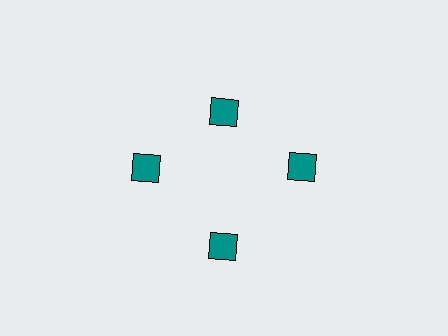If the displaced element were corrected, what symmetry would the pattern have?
It would have 4-fold rotational symmetry — the pattern would map onto itself every 90 degrees.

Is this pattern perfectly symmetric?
No. The 4 teal squares are arranged in a ring, but one element near the 12 o'clock position is pulled inward toward the center, breaking the 4-fold rotational symmetry.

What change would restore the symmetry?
The symmetry would be restored by moving it outward, back onto the ring so that all 4 squares sit at equal angles and equal distance from the center.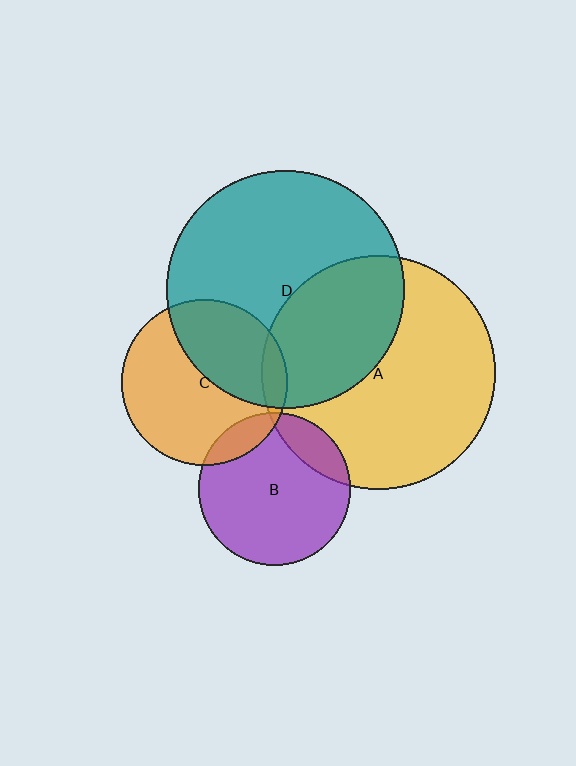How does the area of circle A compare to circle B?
Approximately 2.4 times.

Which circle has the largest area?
Circle D (teal).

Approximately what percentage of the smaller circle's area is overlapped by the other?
Approximately 35%.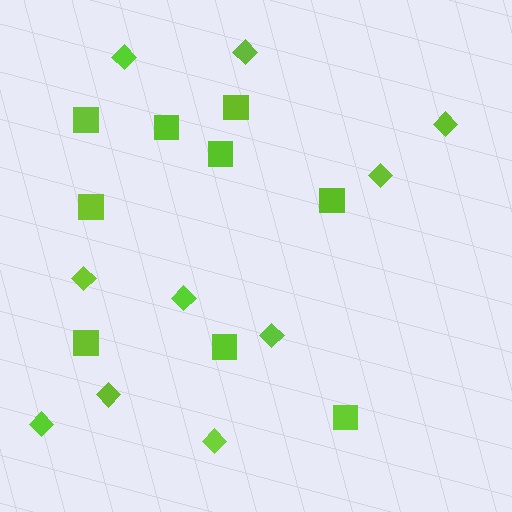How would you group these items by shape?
There are 2 groups: one group of diamonds (10) and one group of squares (9).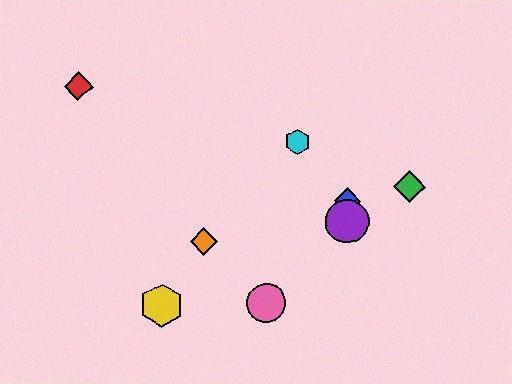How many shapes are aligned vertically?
2 shapes (the blue diamond, the purple circle) are aligned vertically.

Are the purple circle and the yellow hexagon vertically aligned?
No, the purple circle is at x≈347 and the yellow hexagon is at x≈162.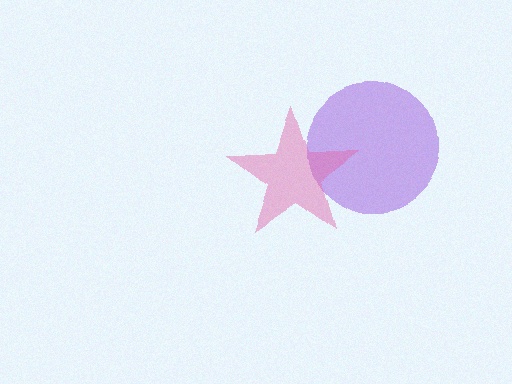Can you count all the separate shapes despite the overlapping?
Yes, there are 2 separate shapes.